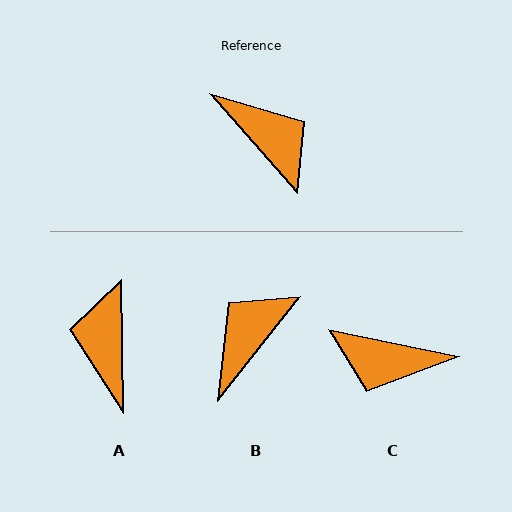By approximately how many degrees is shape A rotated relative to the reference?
Approximately 139 degrees counter-clockwise.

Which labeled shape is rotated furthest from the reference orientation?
C, about 143 degrees away.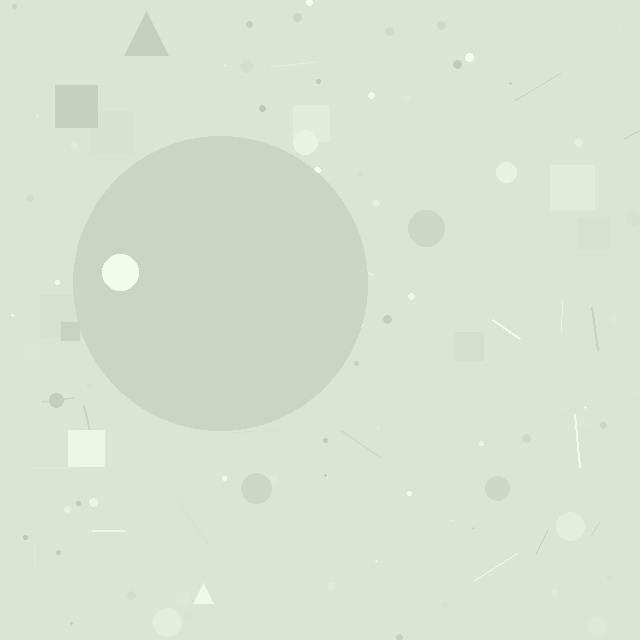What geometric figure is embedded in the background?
A circle is embedded in the background.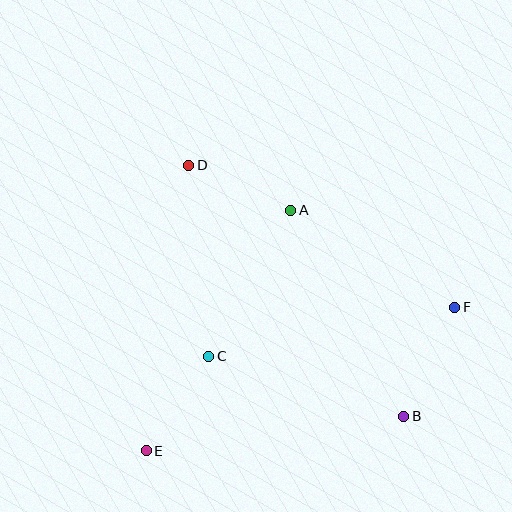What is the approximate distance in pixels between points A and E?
The distance between A and E is approximately 281 pixels.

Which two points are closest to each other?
Points A and D are closest to each other.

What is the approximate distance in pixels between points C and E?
The distance between C and E is approximately 113 pixels.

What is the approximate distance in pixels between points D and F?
The distance between D and F is approximately 302 pixels.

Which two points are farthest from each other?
Points E and F are farthest from each other.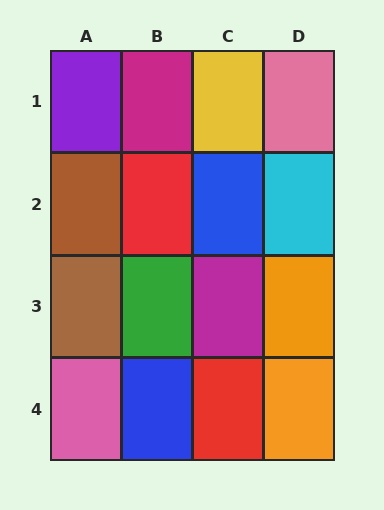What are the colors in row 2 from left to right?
Brown, red, blue, cyan.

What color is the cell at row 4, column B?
Blue.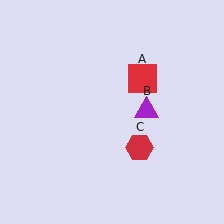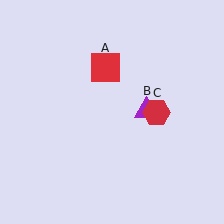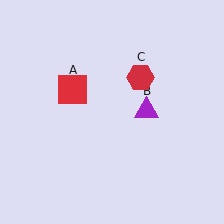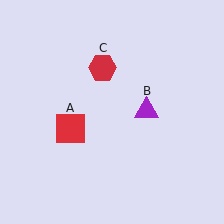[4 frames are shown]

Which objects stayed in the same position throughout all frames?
Purple triangle (object B) remained stationary.